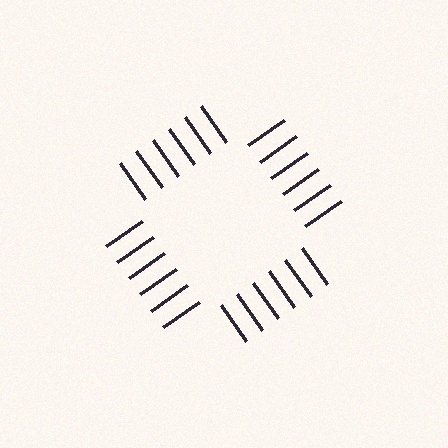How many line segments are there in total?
24 — 6 along each of the 4 edges.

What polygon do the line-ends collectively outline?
An illusory square — the line segments terminate on its edges but no continuous stroke is drawn.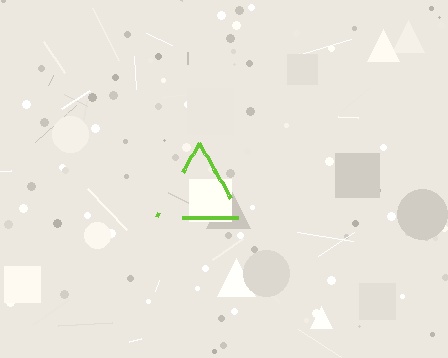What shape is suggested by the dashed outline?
The dashed outline suggests a triangle.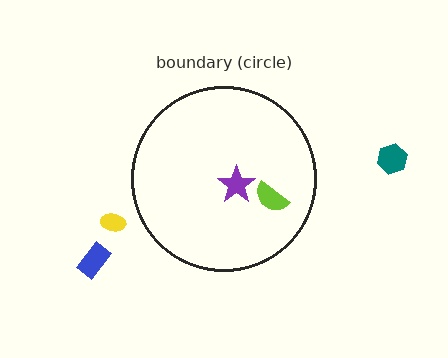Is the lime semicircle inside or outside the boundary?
Inside.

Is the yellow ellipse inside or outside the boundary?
Outside.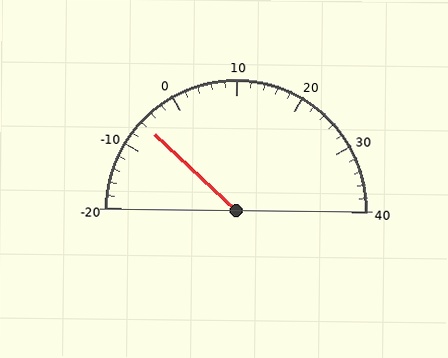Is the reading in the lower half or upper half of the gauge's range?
The reading is in the lower half of the range (-20 to 40).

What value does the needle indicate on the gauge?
The needle indicates approximately -6.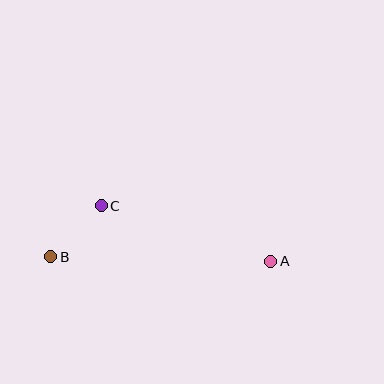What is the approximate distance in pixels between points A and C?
The distance between A and C is approximately 179 pixels.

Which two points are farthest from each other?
Points A and B are farthest from each other.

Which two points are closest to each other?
Points B and C are closest to each other.